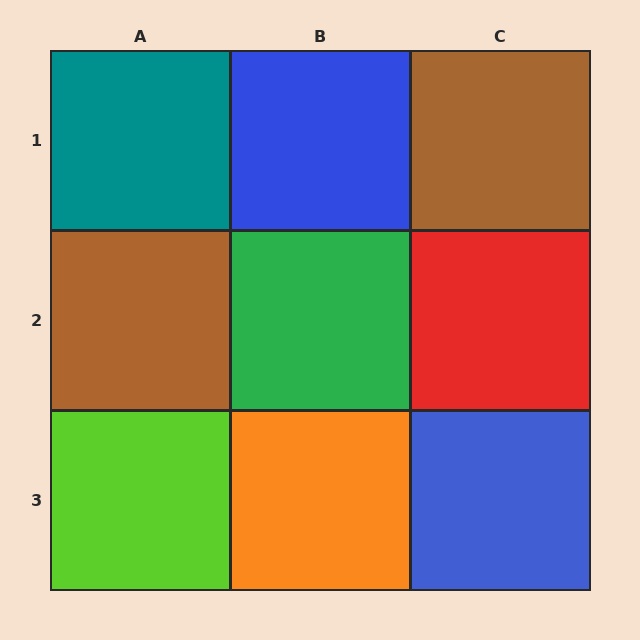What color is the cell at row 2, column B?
Green.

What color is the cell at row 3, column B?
Orange.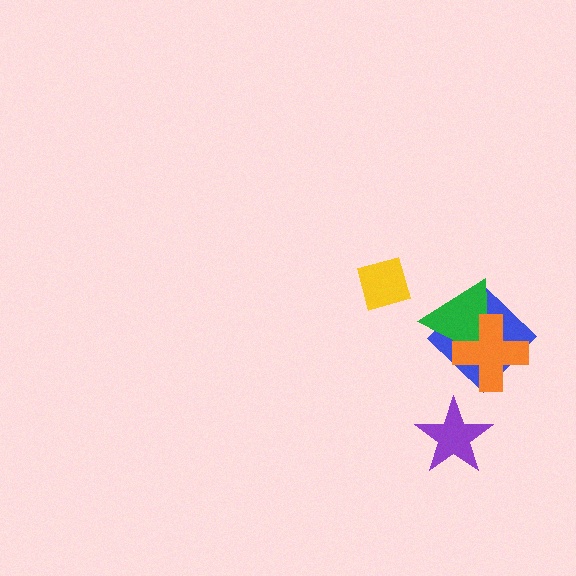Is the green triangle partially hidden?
Yes, it is partially covered by another shape.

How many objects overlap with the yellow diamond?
0 objects overlap with the yellow diamond.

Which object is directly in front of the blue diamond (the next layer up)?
The green triangle is directly in front of the blue diamond.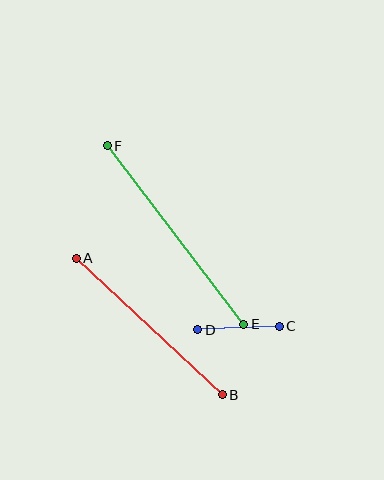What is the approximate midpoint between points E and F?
The midpoint is at approximately (176, 235) pixels.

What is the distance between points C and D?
The distance is approximately 82 pixels.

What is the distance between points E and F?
The distance is approximately 225 pixels.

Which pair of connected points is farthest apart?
Points E and F are farthest apart.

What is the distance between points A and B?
The distance is approximately 200 pixels.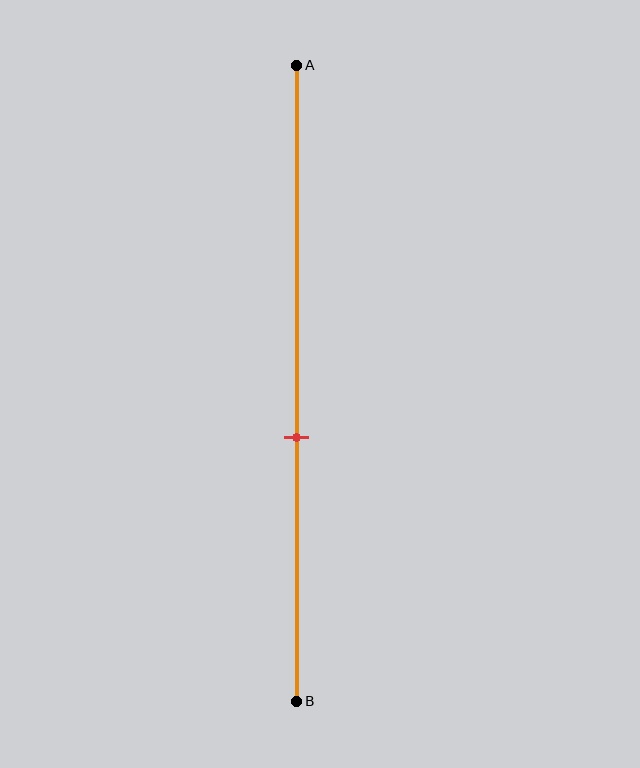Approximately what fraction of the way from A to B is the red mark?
The red mark is approximately 60% of the way from A to B.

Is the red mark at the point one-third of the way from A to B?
No, the mark is at about 60% from A, not at the 33% one-third point.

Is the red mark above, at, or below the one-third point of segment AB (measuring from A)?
The red mark is below the one-third point of segment AB.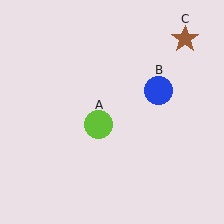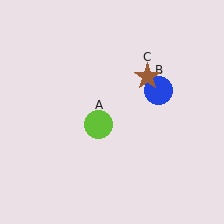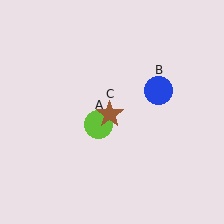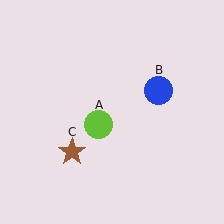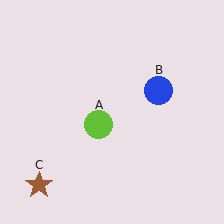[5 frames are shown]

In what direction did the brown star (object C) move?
The brown star (object C) moved down and to the left.